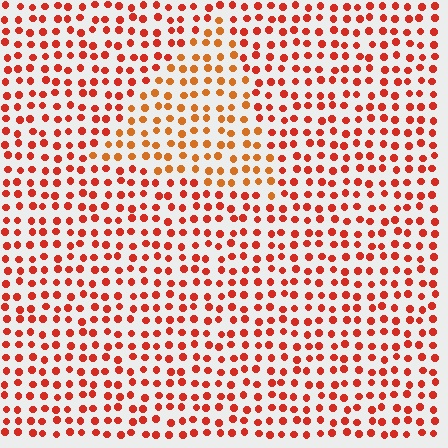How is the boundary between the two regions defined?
The boundary is defined purely by a slight shift in hue (about 24 degrees). Spacing, size, and orientation are identical on both sides.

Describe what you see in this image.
The image is filled with small red elements in a uniform arrangement. A triangle-shaped region is visible where the elements are tinted to a slightly different hue, forming a subtle color boundary.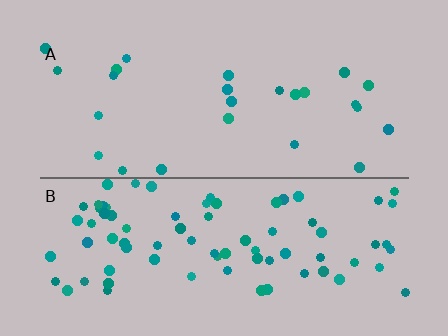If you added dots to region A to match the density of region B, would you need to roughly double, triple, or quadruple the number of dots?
Approximately triple.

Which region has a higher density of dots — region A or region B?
B (the bottom).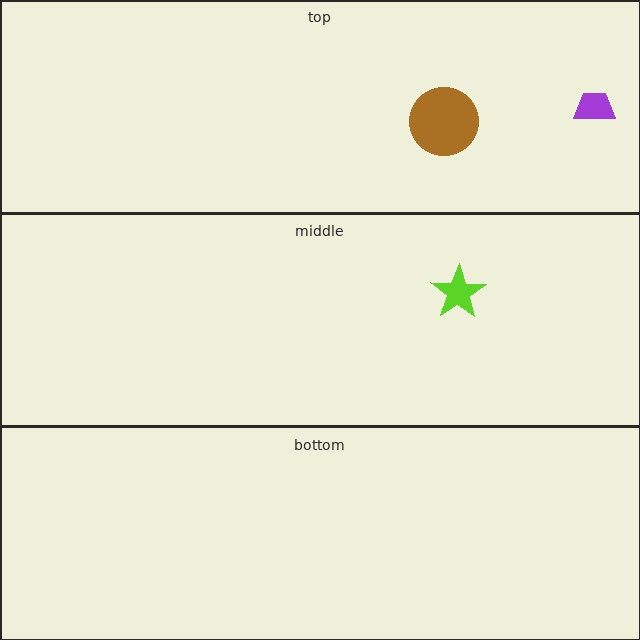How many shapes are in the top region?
2.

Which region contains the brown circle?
The top region.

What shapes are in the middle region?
The lime star.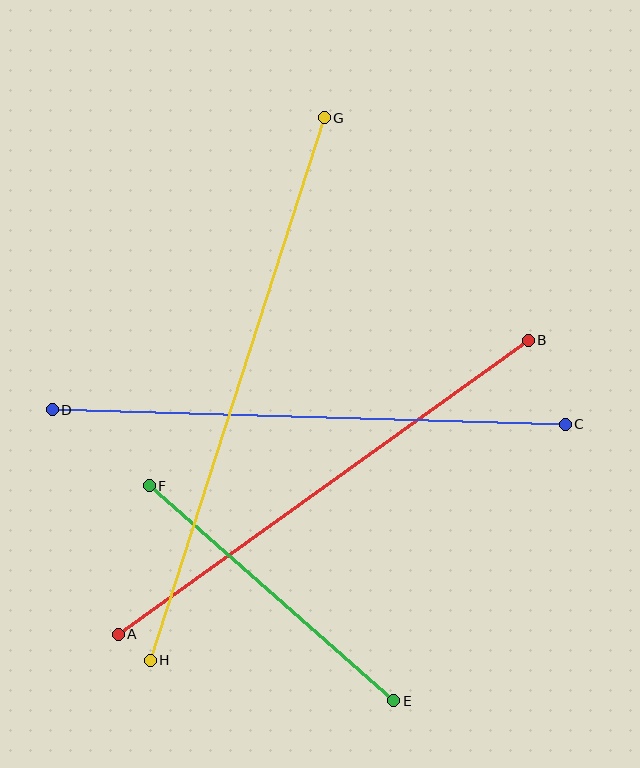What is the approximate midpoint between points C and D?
The midpoint is at approximately (309, 417) pixels.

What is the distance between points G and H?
The distance is approximately 569 pixels.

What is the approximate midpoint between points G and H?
The midpoint is at approximately (237, 389) pixels.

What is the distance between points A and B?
The distance is approximately 505 pixels.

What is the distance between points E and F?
The distance is approximately 325 pixels.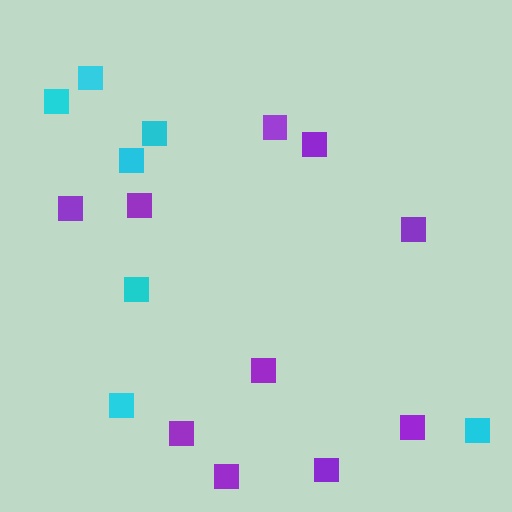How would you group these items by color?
There are 2 groups: one group of cyan squares (7) and one group of purple squares (10).